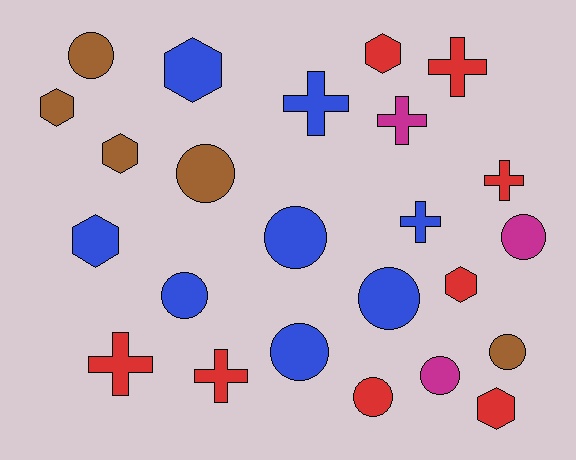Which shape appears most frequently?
Circle, with 10 objects.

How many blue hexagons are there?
There are 2 blue hexagons.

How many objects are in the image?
There are 24 objects.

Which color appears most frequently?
Red, with 8 objects.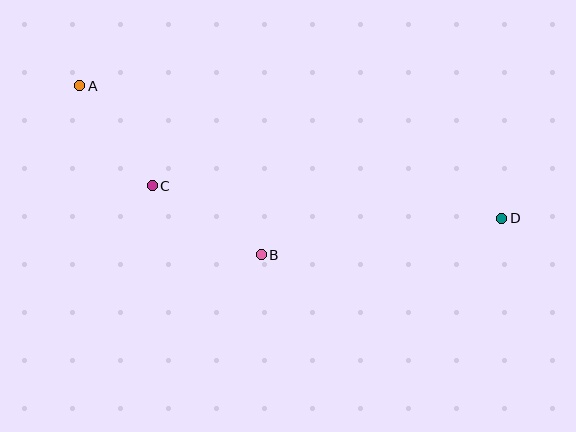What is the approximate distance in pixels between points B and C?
The distance between B and C is approximately 129 pixels.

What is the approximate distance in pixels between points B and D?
The distance between B and D is approximately 243 pixels.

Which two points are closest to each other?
Points A and C are closest to each other.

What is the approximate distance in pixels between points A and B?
The distance between A and B is approximately 248 pixels.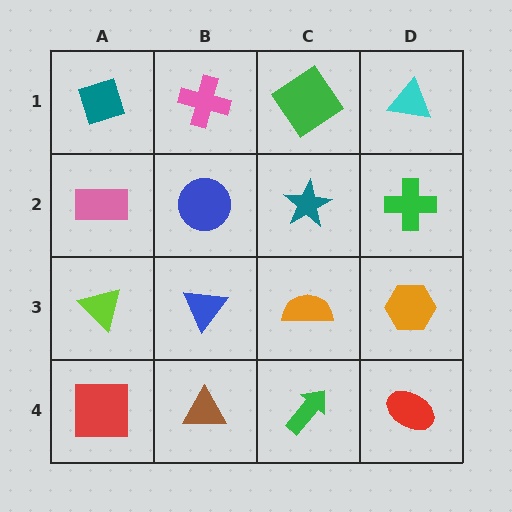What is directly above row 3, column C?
A teal star.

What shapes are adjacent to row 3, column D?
A green cross (row 2, column D), a red ellipse (row 4, column D), an orange semicircle (row 3, column C).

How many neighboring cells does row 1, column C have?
3.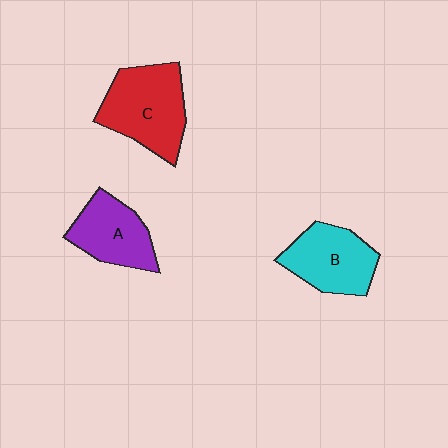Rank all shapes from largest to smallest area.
From largest to smallest: C (red), B (cyan), A (purple).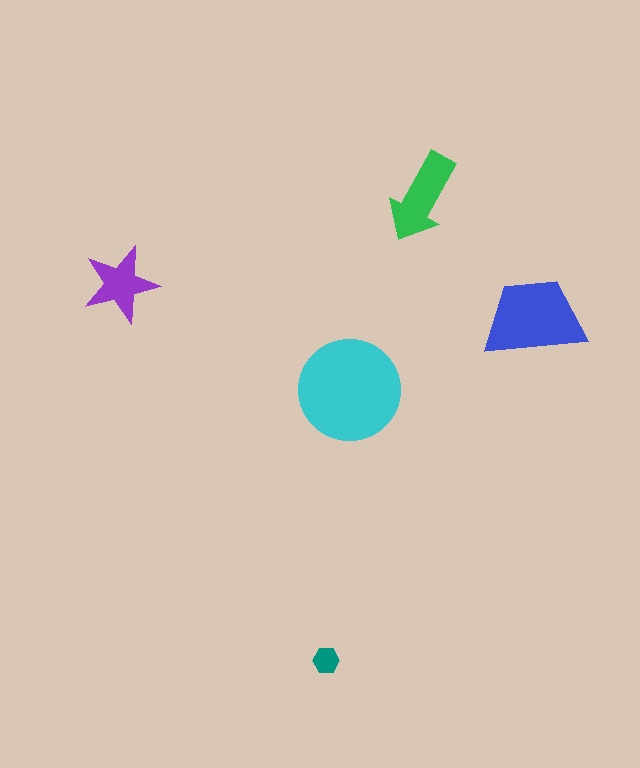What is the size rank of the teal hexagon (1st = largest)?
5th.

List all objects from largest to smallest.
The cyan circle, the blue trapezoid, the green arrow, the purple star, the teal hexagon.